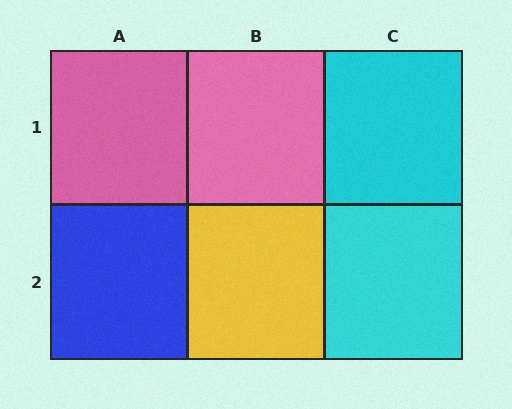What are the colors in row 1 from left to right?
Pink, pink, cyan.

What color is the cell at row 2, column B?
Yellow.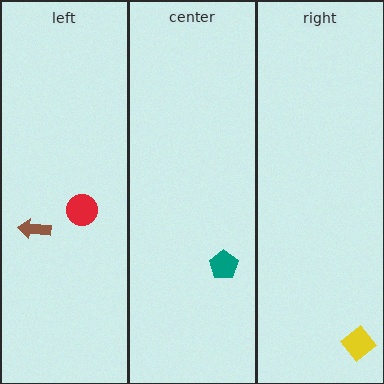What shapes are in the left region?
The red circle, the brown arrow.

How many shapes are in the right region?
1.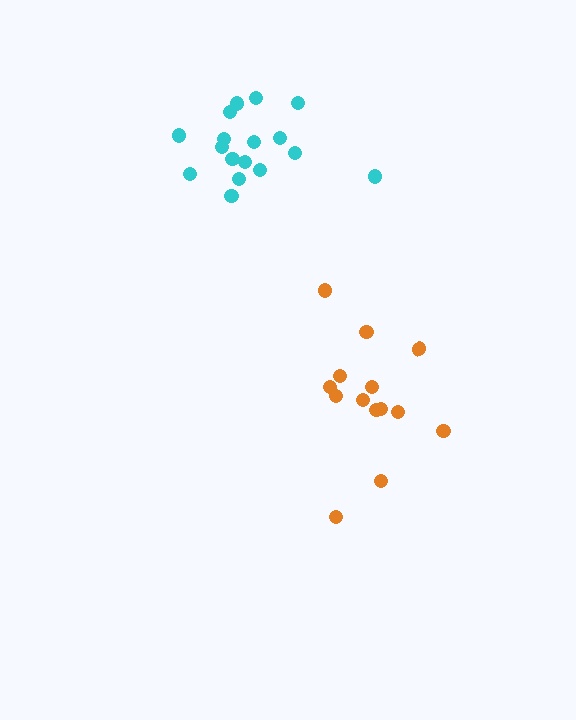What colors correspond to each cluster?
The clusters are colored: orange, cyan.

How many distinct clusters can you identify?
There are 2 distinct clusters.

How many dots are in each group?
Group 1: 14 dots, Group 2: 17 dots (31 total).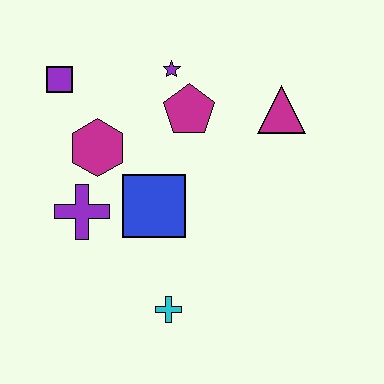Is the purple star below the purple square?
No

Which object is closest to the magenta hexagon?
The purple cross is closest to the magenta hexagon.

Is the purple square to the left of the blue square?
Yes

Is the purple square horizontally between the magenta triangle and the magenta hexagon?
No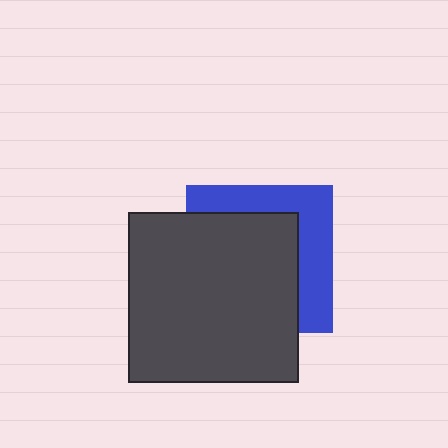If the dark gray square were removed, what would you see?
You would see the complete blue square.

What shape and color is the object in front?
The object in front is a dark gray square.